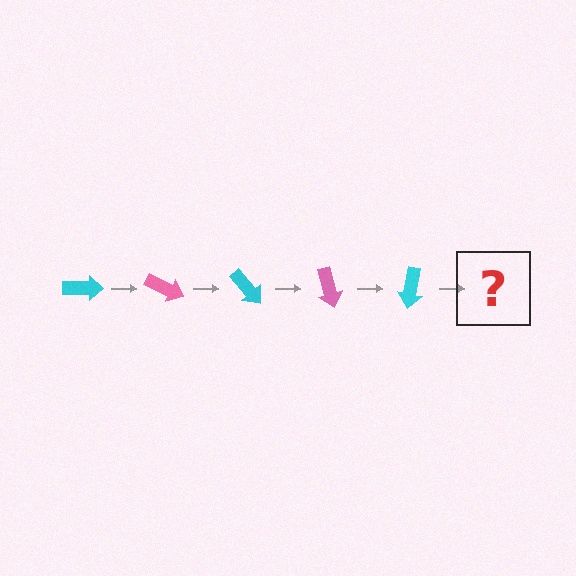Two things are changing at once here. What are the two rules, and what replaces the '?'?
The two rules are that it rotates 25 degrees each step and the color cycles through cyan and pink. The '?' should be a pink arrow, rotated 125 degrees from the start.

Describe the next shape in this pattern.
It should be a pink arrow, rotated 125 degrees from the start.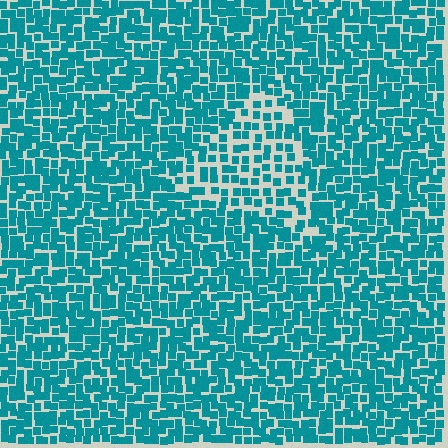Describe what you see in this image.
The image contains small teal elements arranged at two different densities. A triangle-shaped region is visible where the elements are less densely packed than the surrounding area.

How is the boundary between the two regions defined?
The boundary is defined by a change in element density (approximately 1.7x ratio). All elements are the same color, size, and shape.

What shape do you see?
I see a triangle.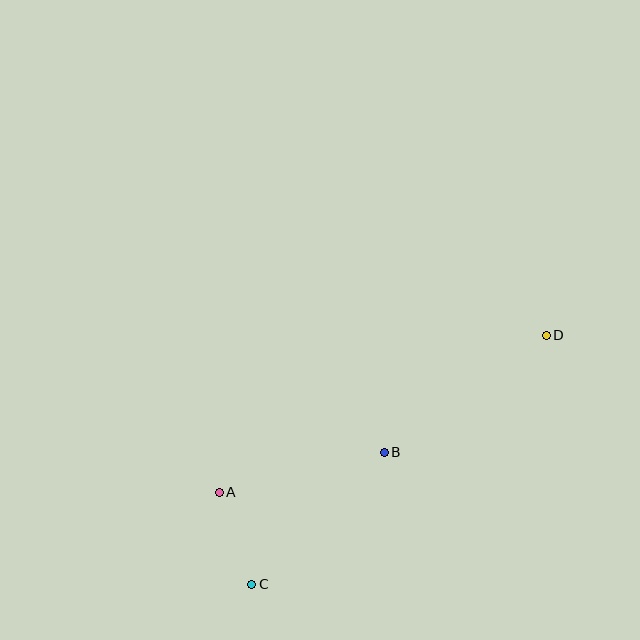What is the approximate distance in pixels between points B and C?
The distance between B and C is approximately 187 pixels.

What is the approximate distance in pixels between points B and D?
The distance between B and D is approximately 200 pixels.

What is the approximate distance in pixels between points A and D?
The distance between A and D is approximately 363 pixels.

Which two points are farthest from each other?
Points C and D are farthest from each other.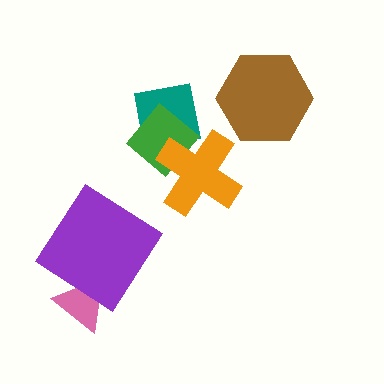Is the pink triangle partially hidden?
Yes, it is partially covered by another shape.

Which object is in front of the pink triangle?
The purple diamond is in front of the pink triangle.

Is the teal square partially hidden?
Yes, it is partially covered by another shape.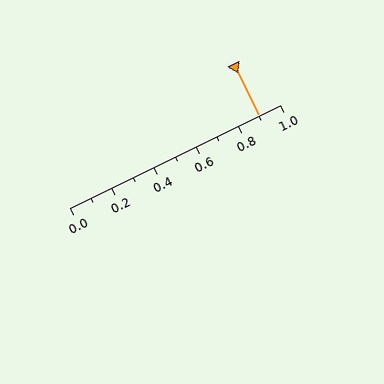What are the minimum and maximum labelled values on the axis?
The axis runs from 0.0 to 1.0.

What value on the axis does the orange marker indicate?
The marker indicates approximately 0.9.